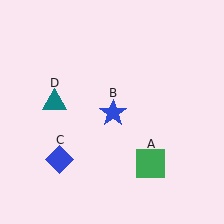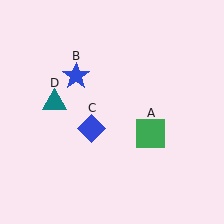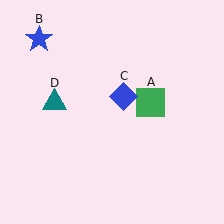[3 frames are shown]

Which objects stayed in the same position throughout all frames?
Teal triangle (object D) remained stationary.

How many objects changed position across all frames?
3 objects changed position: green square (object A), blue star (object B), blue diamond (object C).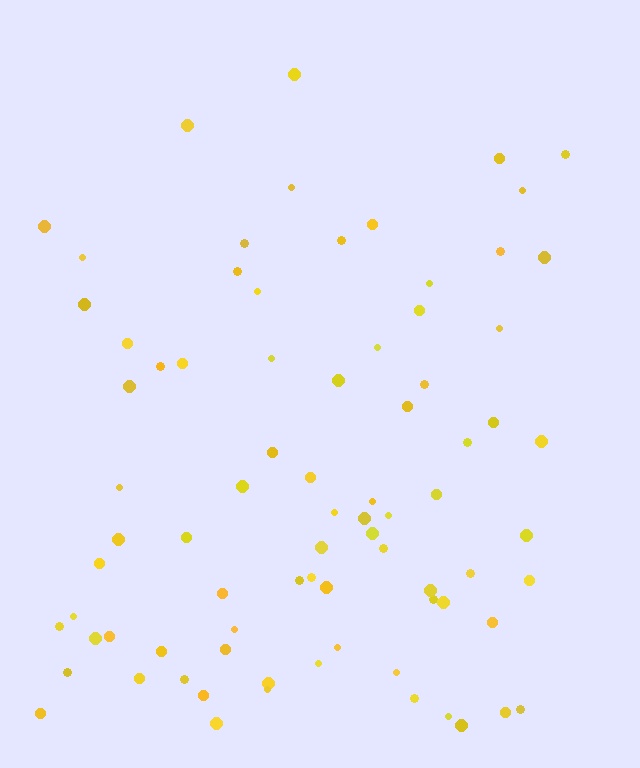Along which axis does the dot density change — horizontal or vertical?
Vertical.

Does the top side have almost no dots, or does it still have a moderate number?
Still a moderate number, just noticeably fewer than the bottom.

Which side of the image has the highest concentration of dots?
The bottom.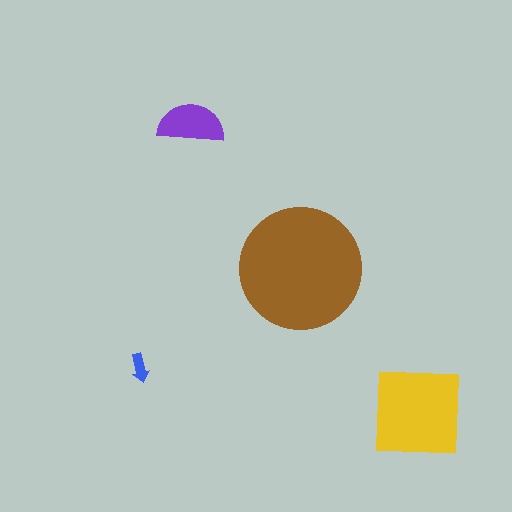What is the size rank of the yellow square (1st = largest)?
2nd.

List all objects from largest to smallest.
The brown circle, the yellow square, the purple semicircle, the blue arrow.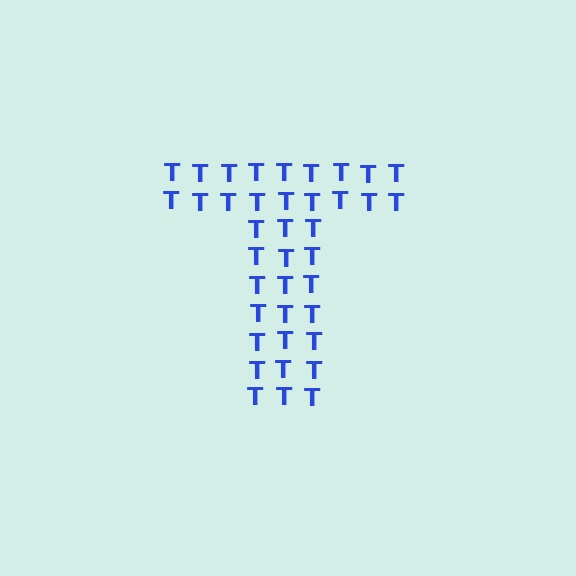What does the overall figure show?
The overall figure shows the letter T.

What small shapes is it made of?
It is made of small letter T's.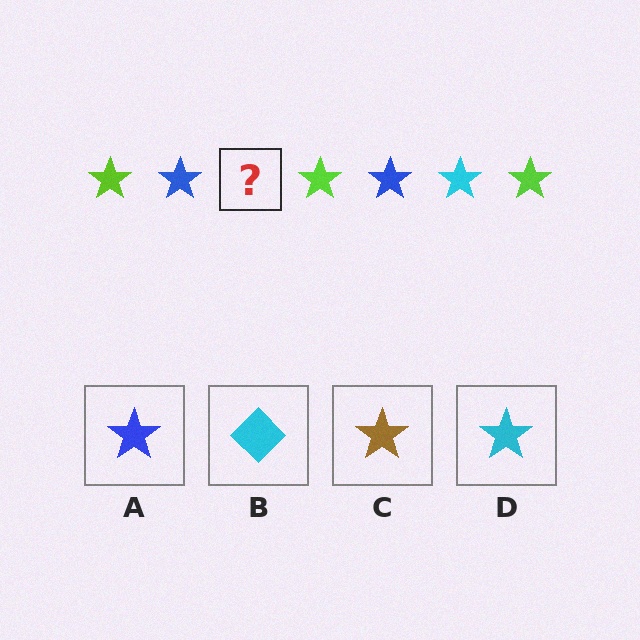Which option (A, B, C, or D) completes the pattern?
D.